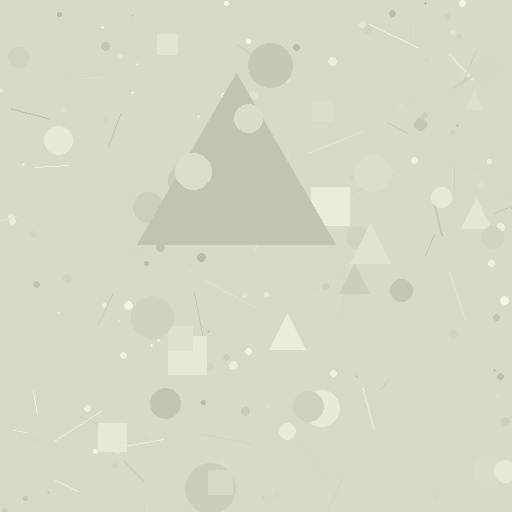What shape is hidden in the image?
A triangle is hidden in the image.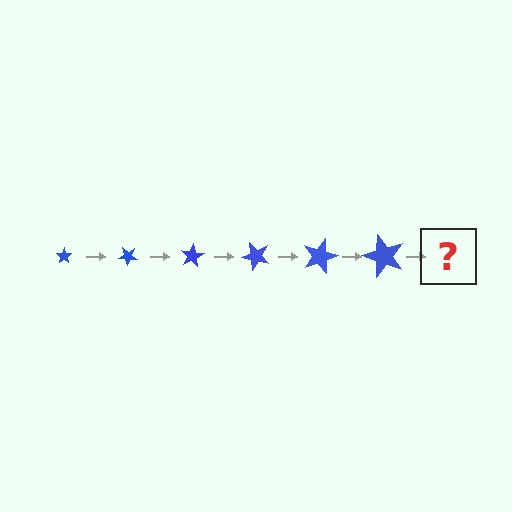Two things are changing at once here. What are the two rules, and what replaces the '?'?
The two rules are that the star grows larger each step and it rotates 40 degrees each step. The '?' should be a star, larger than the previous one and rotated 240 degrees from the start.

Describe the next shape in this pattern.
It should be a star, larger than the previous one and rotated 240 degrees from the start.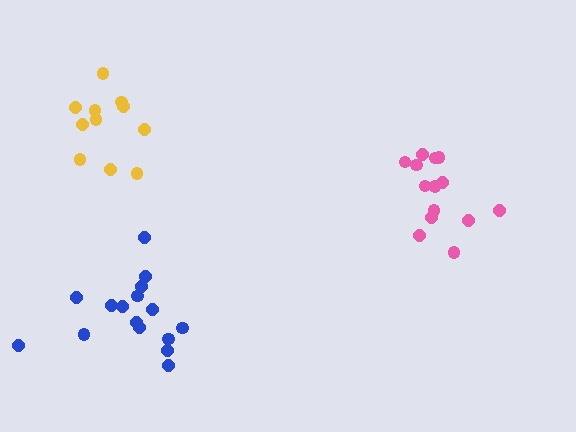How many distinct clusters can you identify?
There are 3 distinct clusters.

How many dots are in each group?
Group 1: 14 dots, Group 2: 11 dots, Group 3: 16 dots (41 total).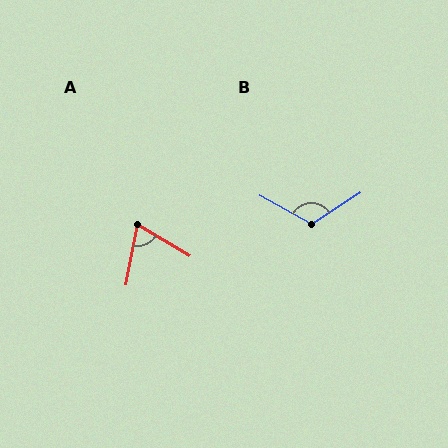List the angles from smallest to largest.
A (70°), B (118°).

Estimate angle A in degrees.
Approximately 70 degrees.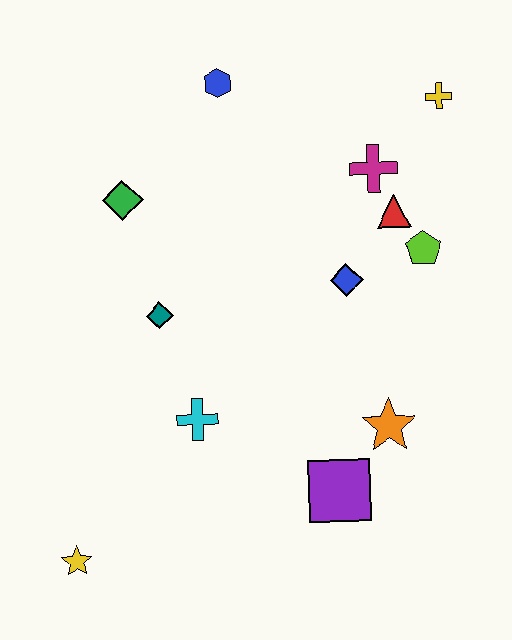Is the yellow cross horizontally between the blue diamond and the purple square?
No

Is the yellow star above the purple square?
No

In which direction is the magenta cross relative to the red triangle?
The magenta cross is above the red triangle.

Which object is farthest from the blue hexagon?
The yellow star is farthest from the blue hexagon.